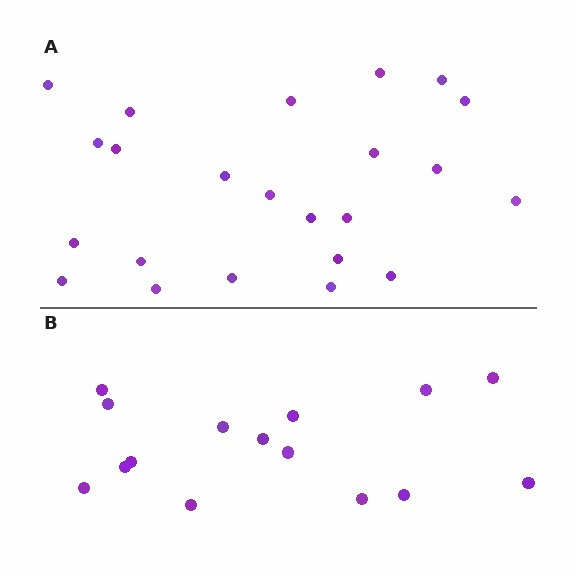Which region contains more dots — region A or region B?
Region A (the top region) has more dots.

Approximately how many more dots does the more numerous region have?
Region A has roughly 8 or so more dots than region B.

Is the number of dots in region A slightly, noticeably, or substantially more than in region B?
Region A has substantially more. The ratio is roughly 1.5 to 1.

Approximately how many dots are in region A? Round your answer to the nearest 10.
About 20 dots. (The exact count is 23, which rounds to 20.)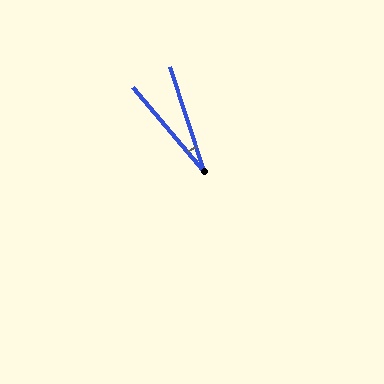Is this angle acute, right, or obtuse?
It is acute.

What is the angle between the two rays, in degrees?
Approximately 22 degrees.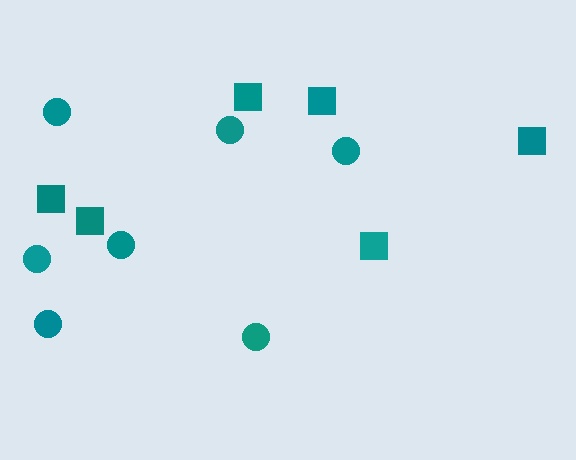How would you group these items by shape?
There are 2 groups: one group of circles (7) and one group of squares (6).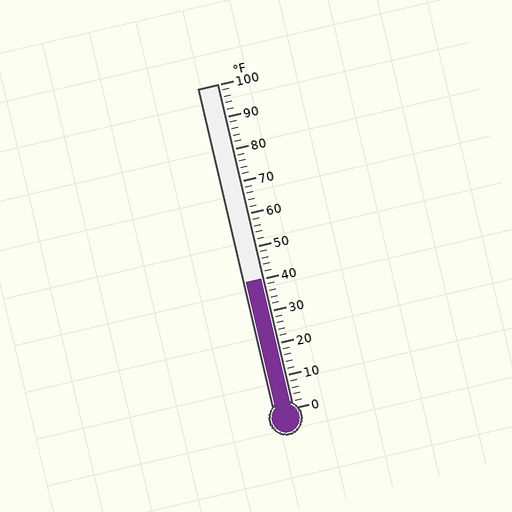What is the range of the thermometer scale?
The thermometer scale ranges from 0°F to 100°F.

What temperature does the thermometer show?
The thermometer shows approximately 40°F.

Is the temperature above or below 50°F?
The temperature is below 50°F.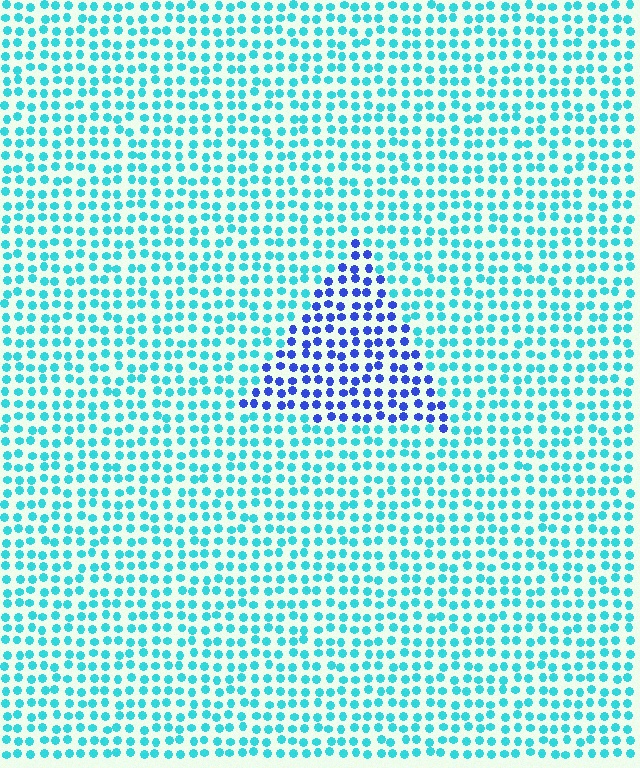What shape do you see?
I see a triangle.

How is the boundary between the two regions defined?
The boundary is defined purely by a slight shift in hue (about 51 degrees). Spacing, size, and orientation are identical on both sides.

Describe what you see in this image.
The image is filled with small cyan elements in a uniform arrangement. A triangle-shaped region is visible where the elements are tinted to a slightly different hue, forming a subtle color boundary.